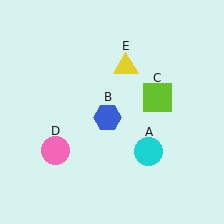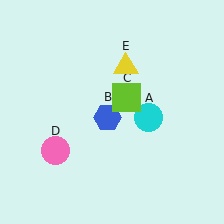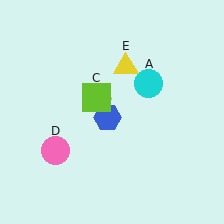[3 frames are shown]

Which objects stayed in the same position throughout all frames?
Blue hexagon (object B) and pink circle (object D) and yellow triangle (object E) remained stationary.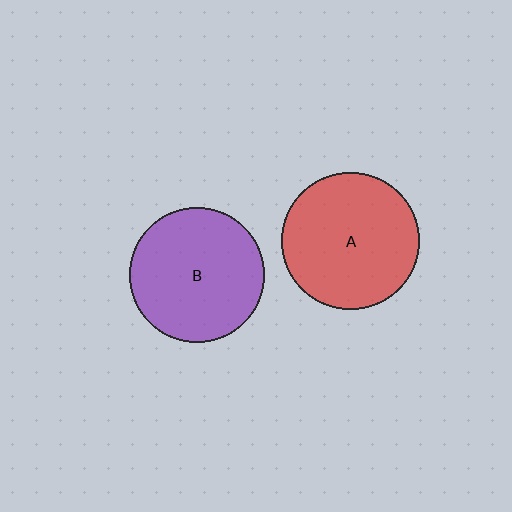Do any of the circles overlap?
No, none of the circles overlap.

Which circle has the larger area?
Circle A (red).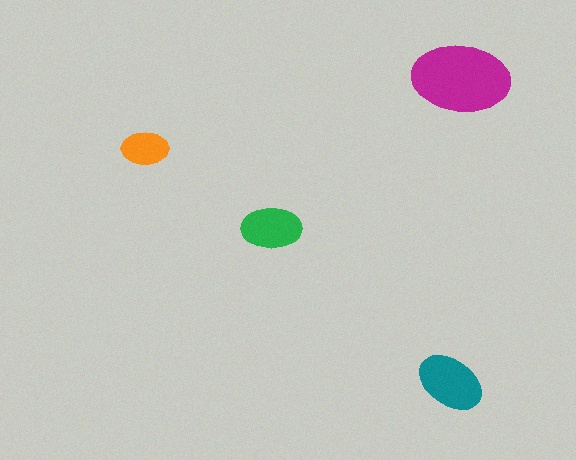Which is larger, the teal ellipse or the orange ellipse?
The teal one.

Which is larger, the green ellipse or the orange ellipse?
The green one.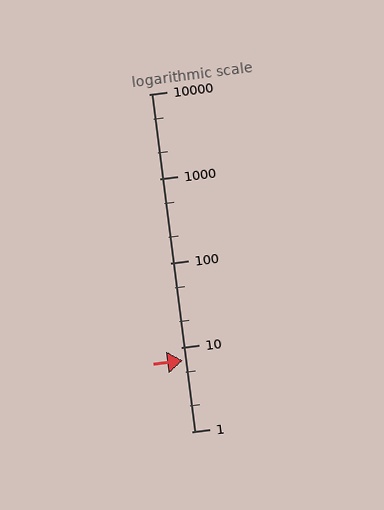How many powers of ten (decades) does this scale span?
The scale spans 4 decades, from 1 to 10000.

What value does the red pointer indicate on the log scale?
The pointer indicates approximately 7.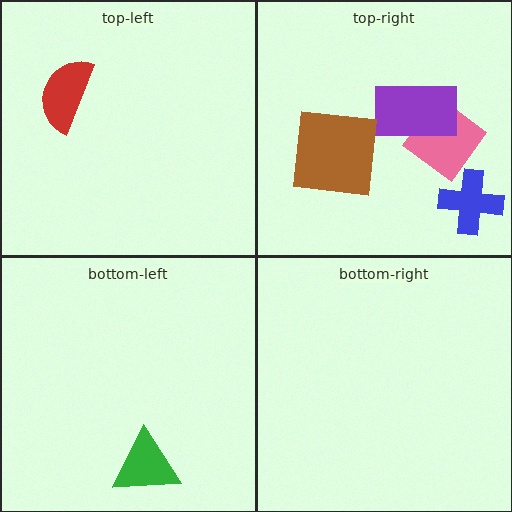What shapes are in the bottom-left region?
The green triangle.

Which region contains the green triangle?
The bottom-left region.